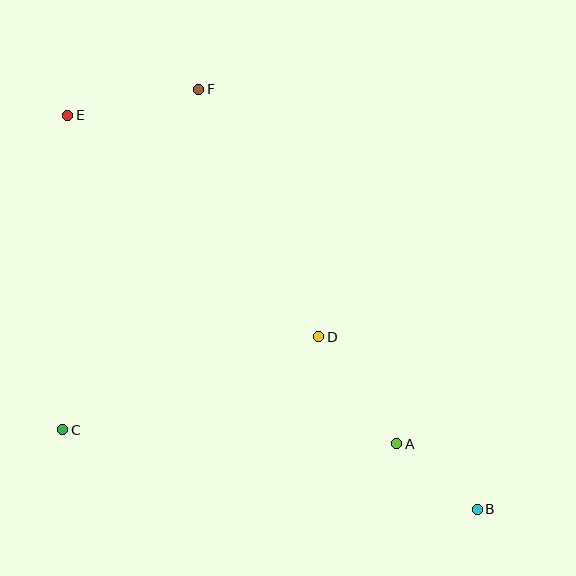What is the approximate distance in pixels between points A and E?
The distance between A and E is approximately 465 pixels.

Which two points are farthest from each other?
Points B and E are farthest from each other.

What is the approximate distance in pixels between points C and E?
The distance between C and E is approximately 315 pixels.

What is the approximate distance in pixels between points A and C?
The distance between A and C is approximately 334 pixels.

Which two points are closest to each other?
Points A and B are closest to each other.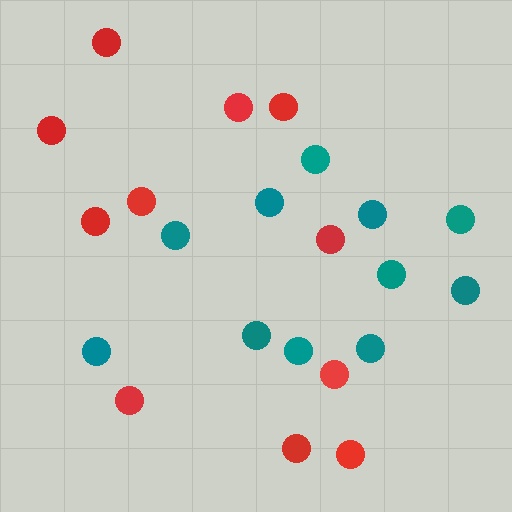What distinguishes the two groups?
There are 2 groups: one group of red circles (11) and one group of teal circles (11).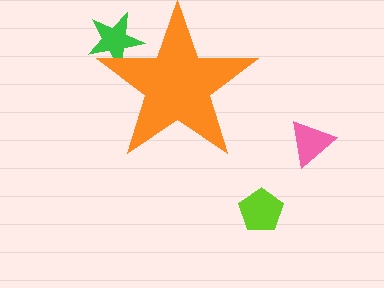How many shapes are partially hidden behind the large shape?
1 shape is partially hidden.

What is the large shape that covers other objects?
An orange star.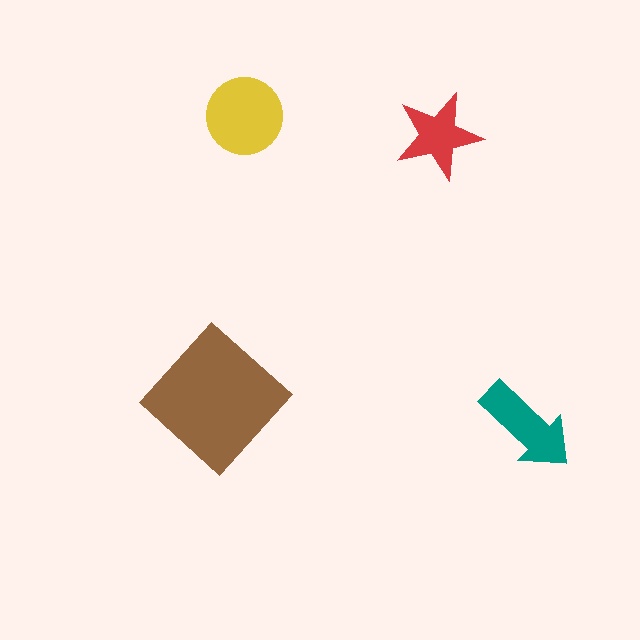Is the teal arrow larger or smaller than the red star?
Larger.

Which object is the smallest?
The red star.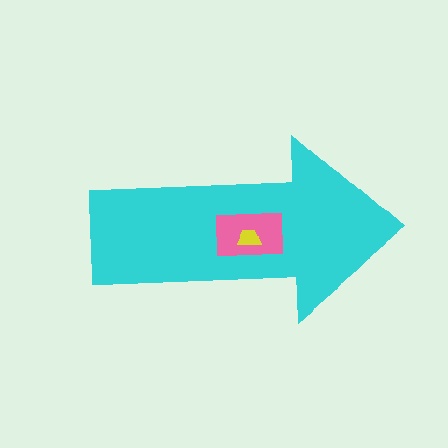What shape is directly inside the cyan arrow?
The pink rectangle.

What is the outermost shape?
The cyan arrow.